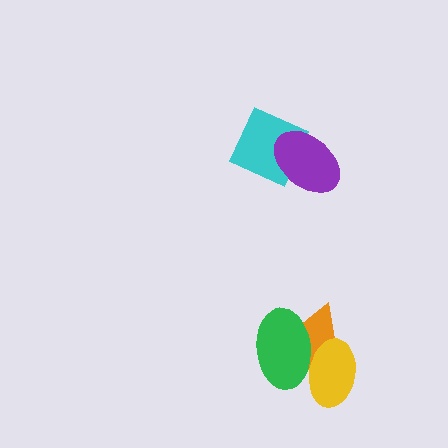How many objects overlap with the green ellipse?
2 objects overlap with the green ellipse.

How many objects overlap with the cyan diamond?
1 object overlaps with the cyan diamond.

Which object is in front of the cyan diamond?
The purple ellipse is in front of the cyan diamond.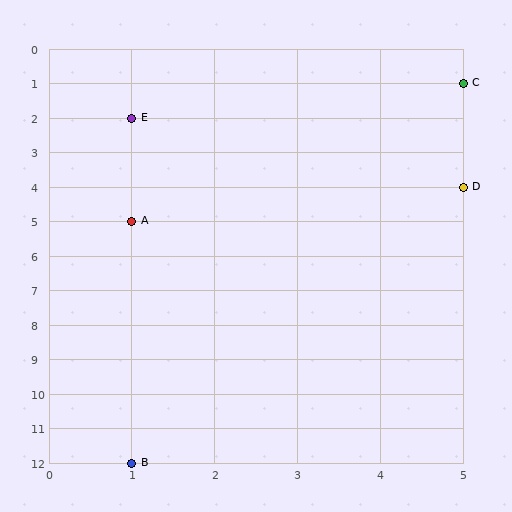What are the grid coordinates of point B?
Point B is at grid coordinates (1, 12).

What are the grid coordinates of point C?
Point C is at grid coordinates (5, 1).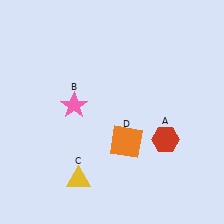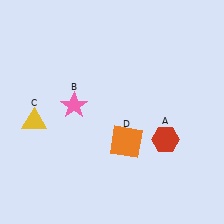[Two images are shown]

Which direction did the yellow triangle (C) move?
The yellow triangle (C) moved up.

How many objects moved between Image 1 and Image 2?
1 object moved between the two images.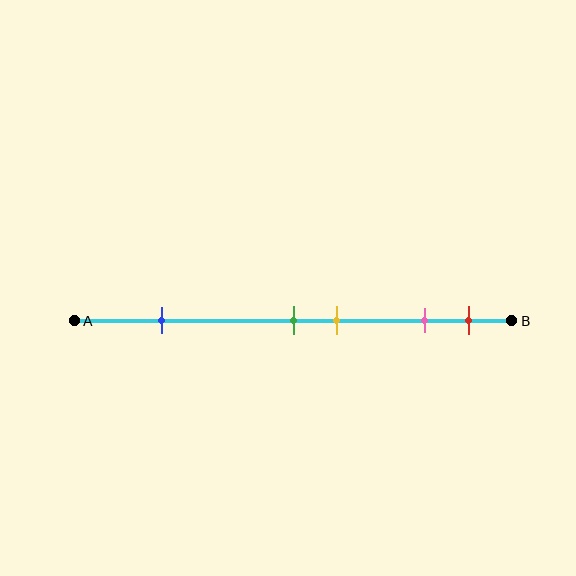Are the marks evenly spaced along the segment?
No, the marks are not evenly spaced.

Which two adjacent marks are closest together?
The green and yellow marks are the closest adjacent pair.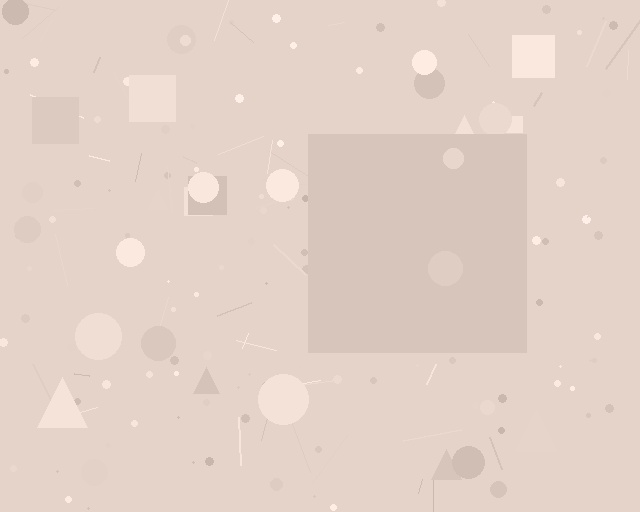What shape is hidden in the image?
A square is hidden in the image.